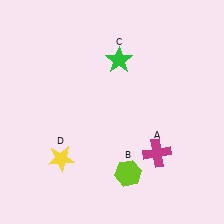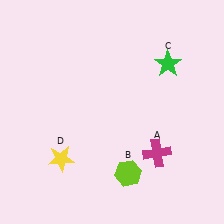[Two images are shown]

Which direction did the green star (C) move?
The green star (C) moved right.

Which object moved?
The green star (C) moved right.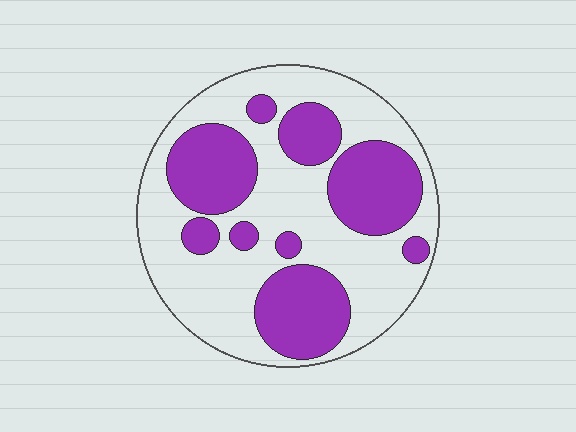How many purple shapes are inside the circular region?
9.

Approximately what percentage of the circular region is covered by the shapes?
Approximately 40%.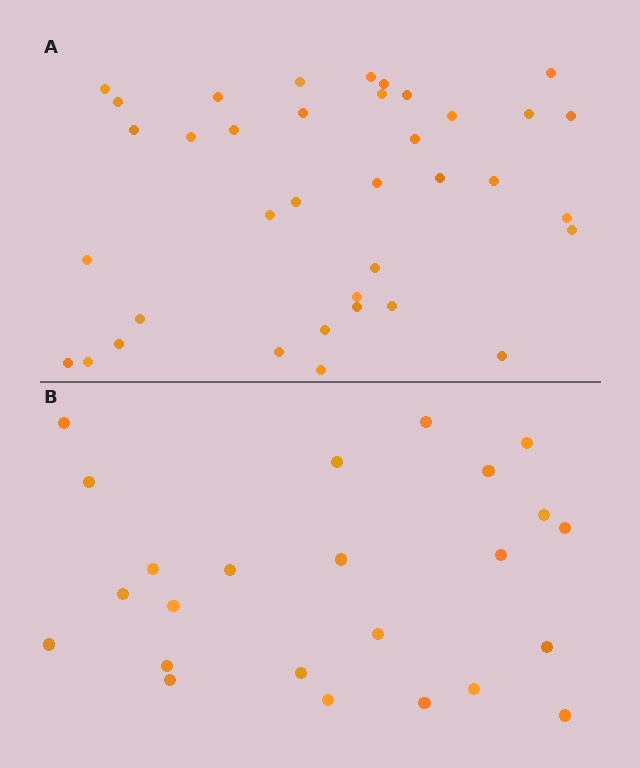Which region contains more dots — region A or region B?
Region A (the top region) has more dots.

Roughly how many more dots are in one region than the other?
Region A has approximately 15 more dots than region B.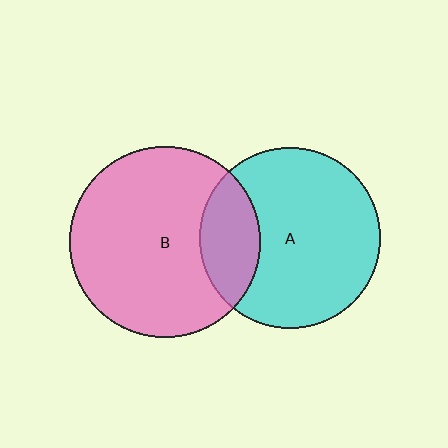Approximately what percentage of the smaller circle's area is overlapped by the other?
Approximately 25%.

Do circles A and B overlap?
Yes.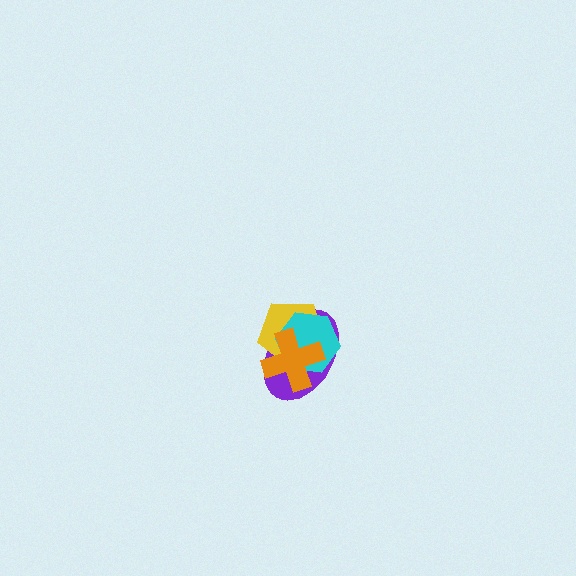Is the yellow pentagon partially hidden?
Yes, it is partially covered by another shape.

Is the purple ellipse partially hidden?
Yes, it is partially covered by another shape.